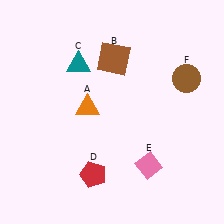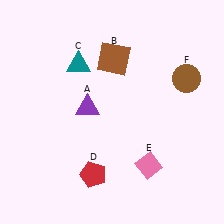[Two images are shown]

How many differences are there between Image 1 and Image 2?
There is 1 difference between the two images.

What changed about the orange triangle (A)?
In Image 1, A is orange. In Image 2, it changed to purple.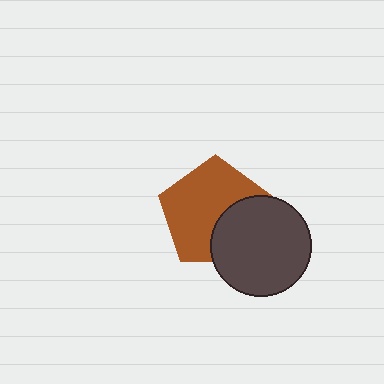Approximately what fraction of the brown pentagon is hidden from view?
Roughly 33% of the brown pentagon is hidden behind the dark gray circle.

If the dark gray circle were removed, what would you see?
You would see the complete brown pentagon.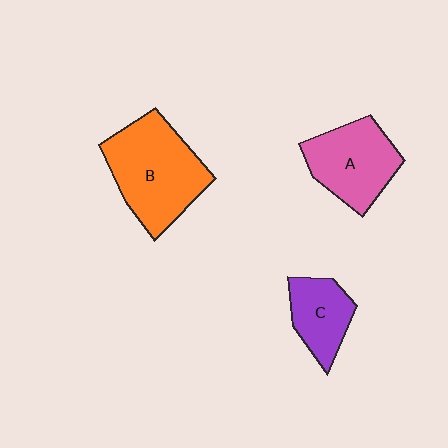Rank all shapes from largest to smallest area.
From largest to smallest: B (orange), A (pink), C (purple).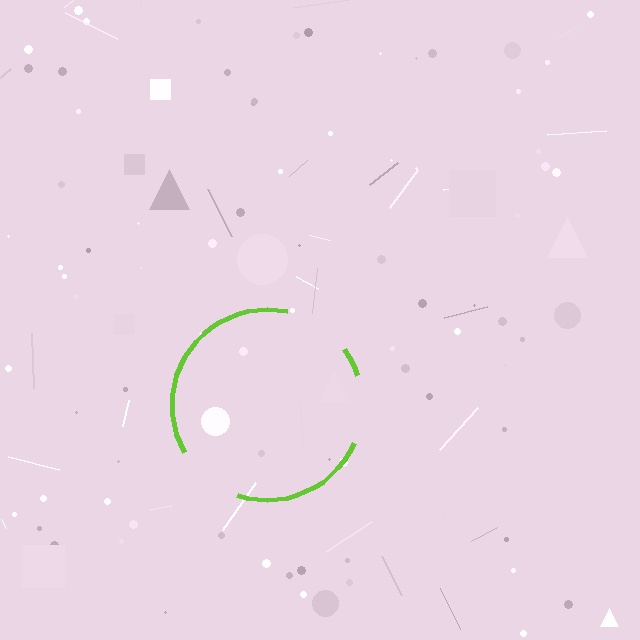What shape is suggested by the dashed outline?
The dashed outline suggests a circle.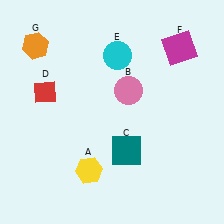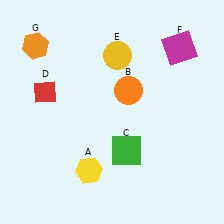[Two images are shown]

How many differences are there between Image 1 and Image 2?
There are 3 differences between the two images.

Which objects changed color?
B changed from pink to orange. C changed from teal to green. E changed from cyan to yellow.